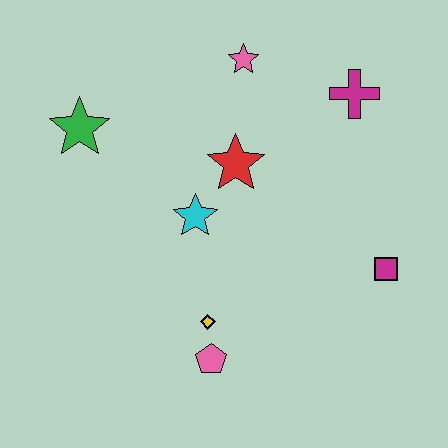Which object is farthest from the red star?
The pink pentagon is farthest from the red star.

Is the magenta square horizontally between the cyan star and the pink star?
No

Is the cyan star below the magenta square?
No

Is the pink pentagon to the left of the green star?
No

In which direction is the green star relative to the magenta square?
The green star is to the left of the magenta square.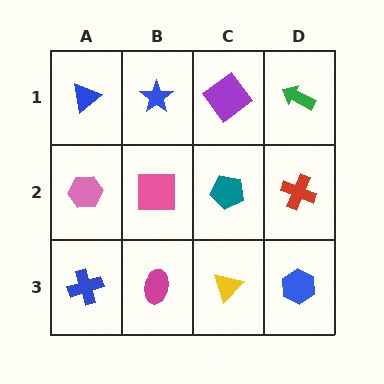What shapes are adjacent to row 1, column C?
A teal pentagon (row 2, column C), a blue star (row 1, column B), a green arrow (row 1, column D).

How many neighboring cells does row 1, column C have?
3.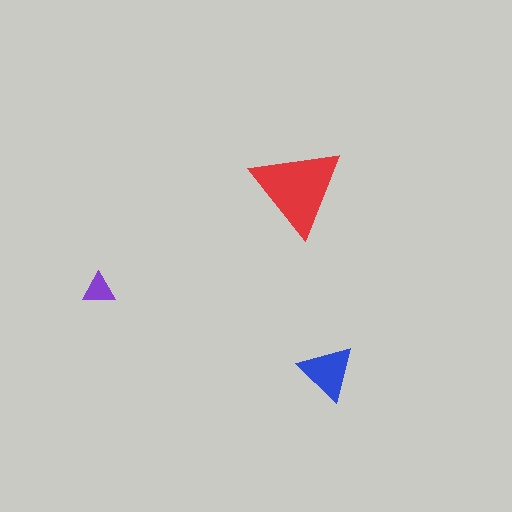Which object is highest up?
The red triangle is topmost.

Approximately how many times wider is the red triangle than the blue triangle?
About 1.5 times wider.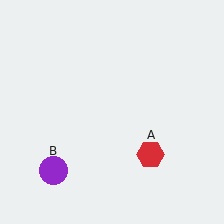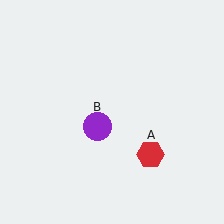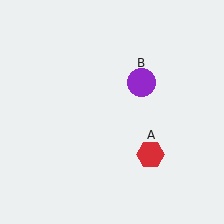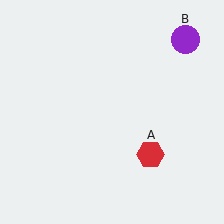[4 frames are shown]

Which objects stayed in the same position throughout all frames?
Red hexagon (object A) remained stationary.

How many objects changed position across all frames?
1 object changed position: purple circle (object B).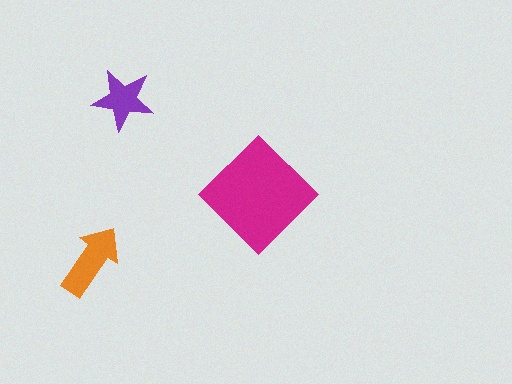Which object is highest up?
The purple star is topmost.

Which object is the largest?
The magenta diamond.